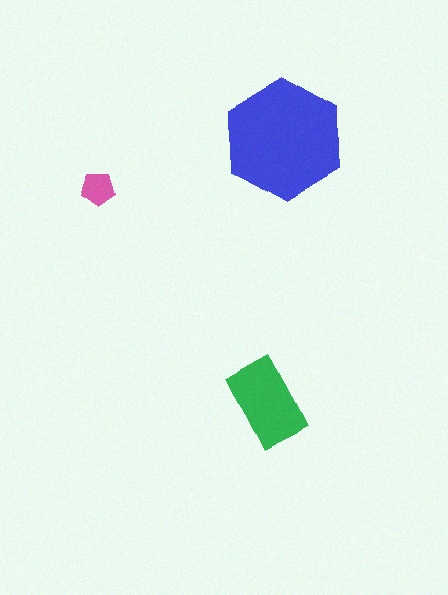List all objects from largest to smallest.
The blue hexagon, the green rectangle, the pink pentagon.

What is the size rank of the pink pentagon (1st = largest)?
3rd.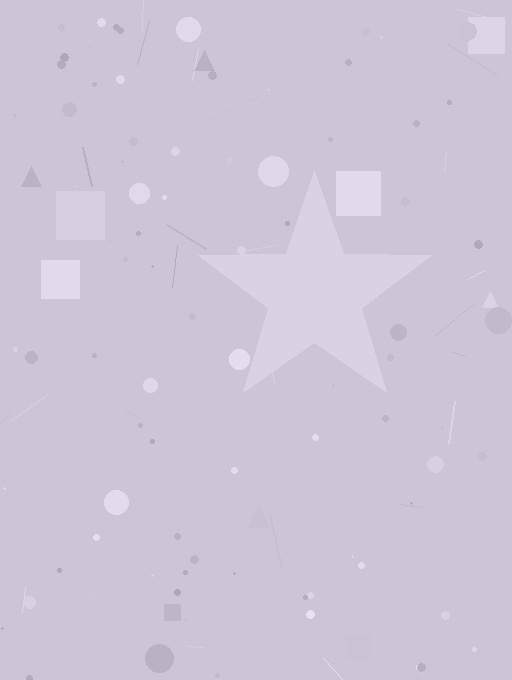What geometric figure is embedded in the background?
A star is embedded in the background.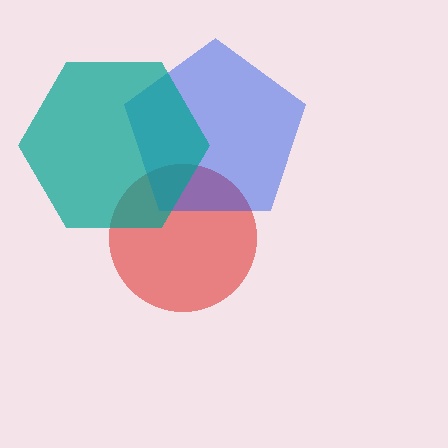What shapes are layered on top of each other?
The layered shapes are: a red circle, a blue pentagon, a teal hexagon.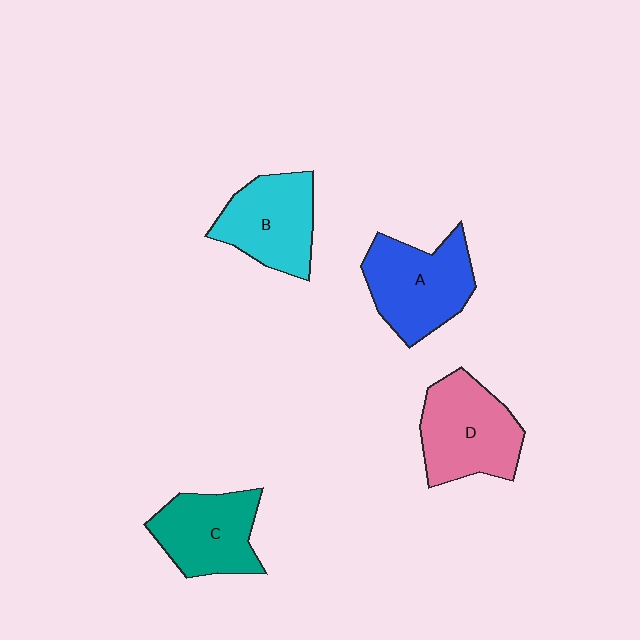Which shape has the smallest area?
Shape C (teal).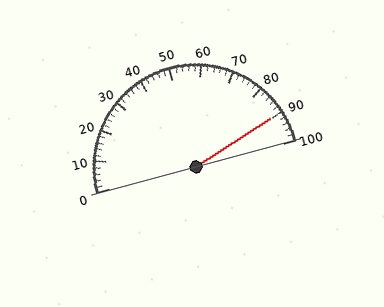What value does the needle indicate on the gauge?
The needle indicates approximately 90.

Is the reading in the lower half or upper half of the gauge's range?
The reading is in the upper half of the range (0 to 100).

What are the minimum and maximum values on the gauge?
The gauge ranges from 0 to 100.